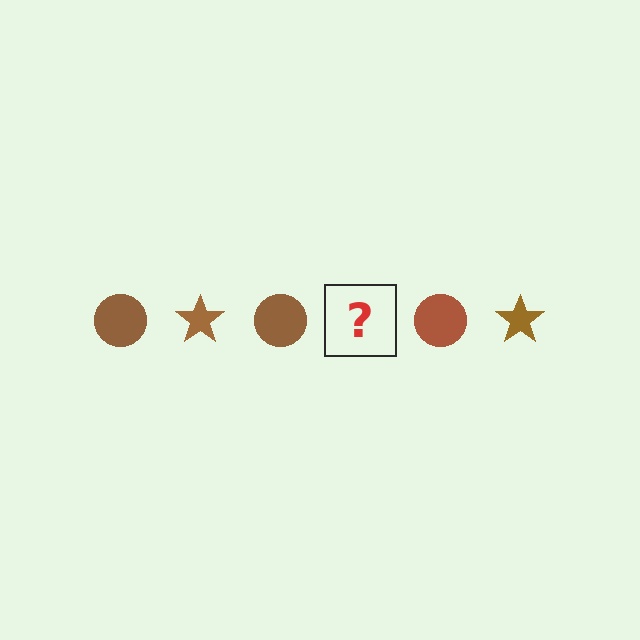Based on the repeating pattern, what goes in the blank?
The blank should be a brown star.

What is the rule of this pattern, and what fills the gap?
The rule is that the pattern cycles through circle, star shapes in brown. The gap should be filled with a brown star.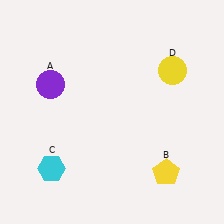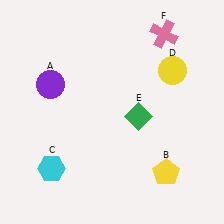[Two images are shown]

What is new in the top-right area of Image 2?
A pink cross (F) was added in the top-right area of Image 2.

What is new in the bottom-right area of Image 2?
A green diamond (E) was added in the bottom-right area of Image 2.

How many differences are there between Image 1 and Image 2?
There are 2 differences between the two images.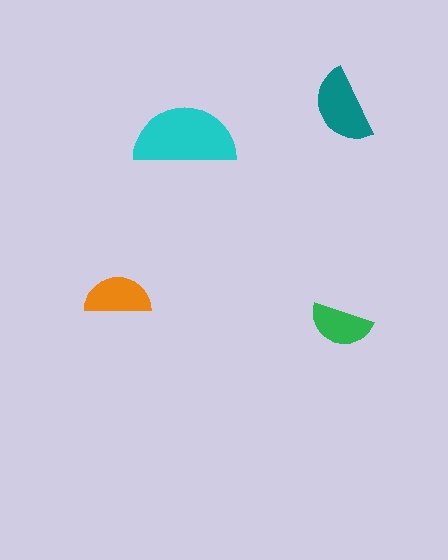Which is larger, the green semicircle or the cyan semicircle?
The cyan one.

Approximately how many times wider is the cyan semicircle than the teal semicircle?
About 1.5 times wider.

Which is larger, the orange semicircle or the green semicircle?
The orange one.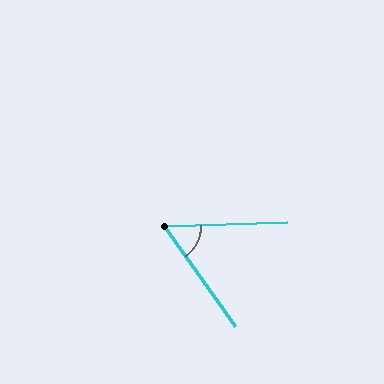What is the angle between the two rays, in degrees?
Approximately 56 degrees.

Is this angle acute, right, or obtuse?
It is acute.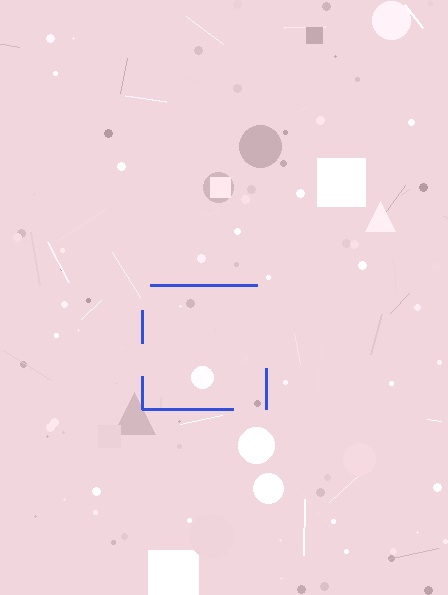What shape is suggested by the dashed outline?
The dashed outline suggests a square.